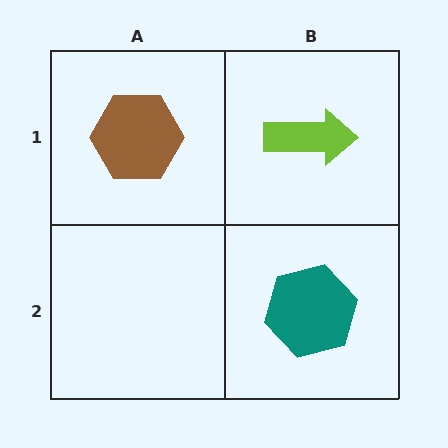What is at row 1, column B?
A lime arrow.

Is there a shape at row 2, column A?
No, that cell is empty.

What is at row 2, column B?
A teal hexagon.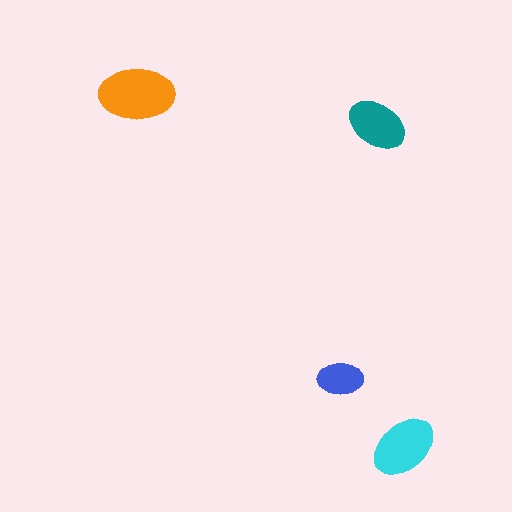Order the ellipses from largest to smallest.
the orange one, the cyan one, the teal one, the blue one.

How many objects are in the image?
There are 4 objects in the image.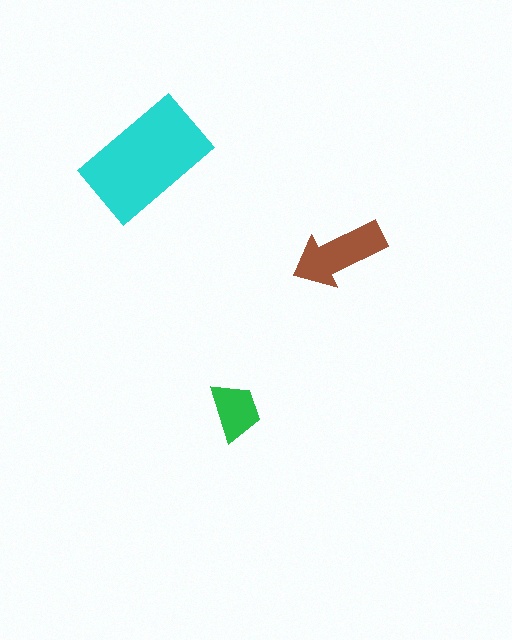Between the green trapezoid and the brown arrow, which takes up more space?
The brown arrow.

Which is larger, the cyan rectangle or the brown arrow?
The cyan rectangle.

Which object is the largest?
The cyan rectangle.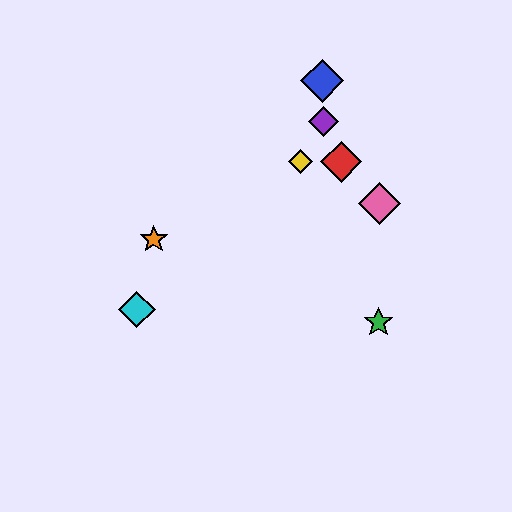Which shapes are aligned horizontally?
The red diamond, the yellow diamond are aligned horizontally.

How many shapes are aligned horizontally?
2 shapes (the red diamond, the yellow diamond) are aligned horizontally.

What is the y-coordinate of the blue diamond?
The blue diamond is at y≈81.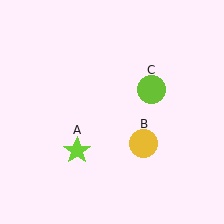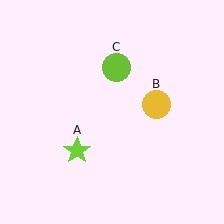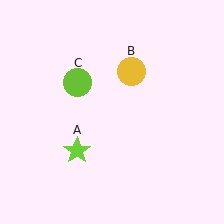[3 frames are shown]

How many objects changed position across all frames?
2 objects changed position: yellow circle (object B), lime circle (object C).